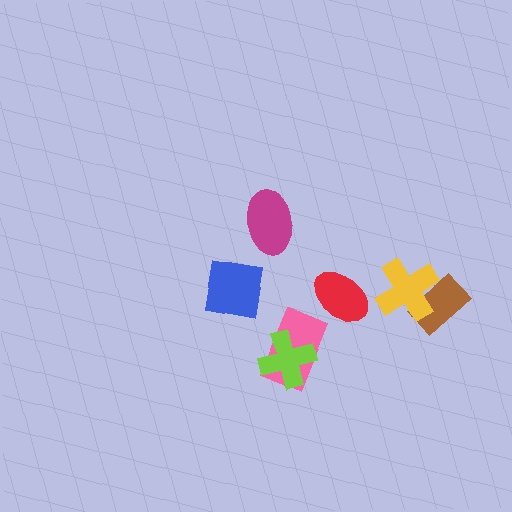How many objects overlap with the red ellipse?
0 objects overlap with the red ellipse.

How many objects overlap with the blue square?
0 objects overlap with the blue square.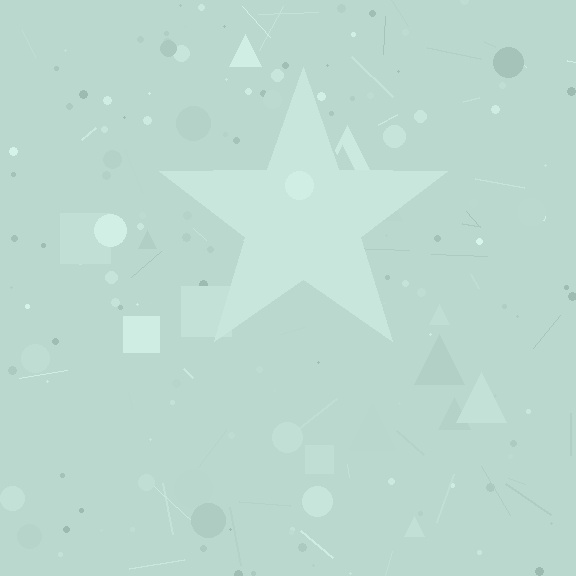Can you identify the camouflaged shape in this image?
The camouflaged shape is a star.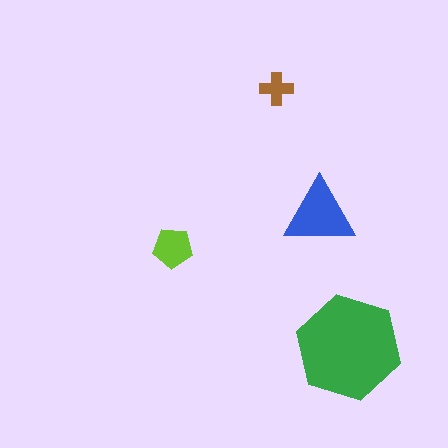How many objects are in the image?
There are 4 objects in the image.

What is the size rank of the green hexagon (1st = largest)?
1st.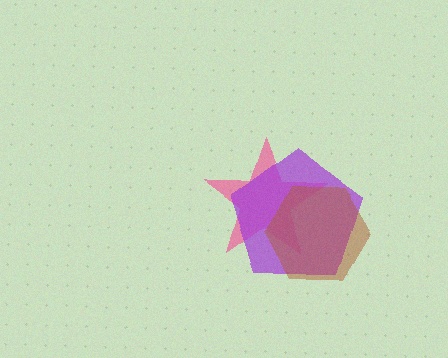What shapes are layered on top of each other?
The layered shapes are: a pink star, a purple pentagon, a brown hexagon.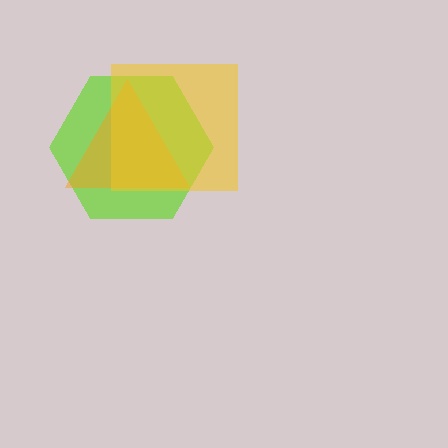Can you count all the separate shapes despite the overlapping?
Yes, there are 3 separate shapes.